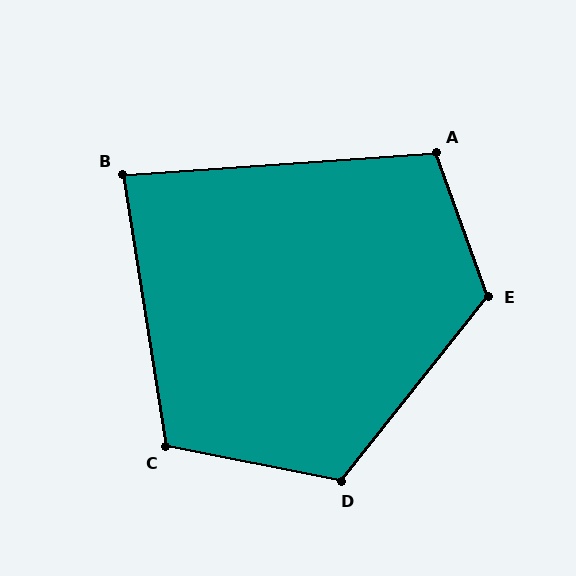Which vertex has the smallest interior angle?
B, at approximately 85 degrees.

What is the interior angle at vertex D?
Approximately 117 degrees (obtuse).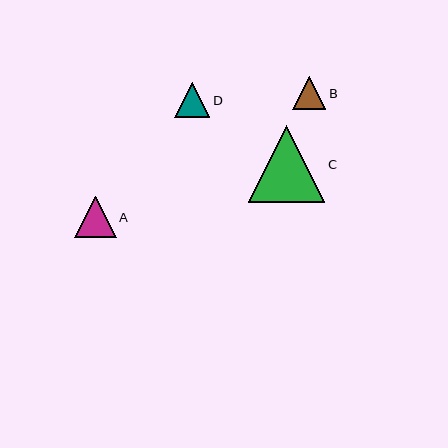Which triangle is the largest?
Triangle C is the largest with a size of approximately 77 pixels.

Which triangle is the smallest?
Triangle B is the smallest with a size of approximately 33 pixels.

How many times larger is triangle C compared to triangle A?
Triangle C is approximately 1.9 times the size of triangle A.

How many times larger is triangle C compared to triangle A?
Triangle C is approximately 1.9 times the size of triangle A.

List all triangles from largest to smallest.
From largest to smallest: C, A, D, B.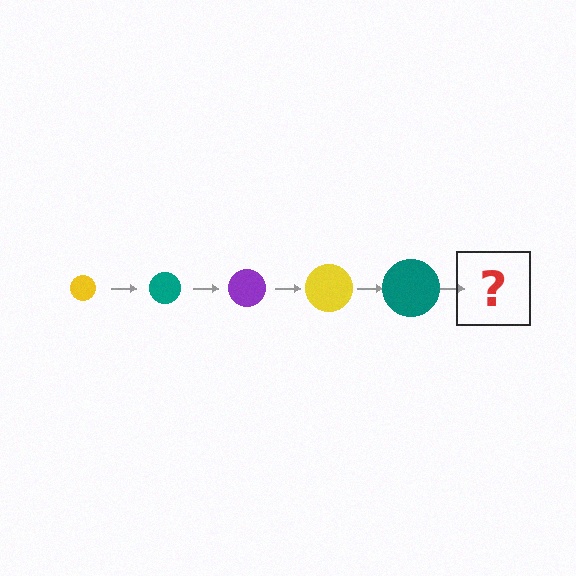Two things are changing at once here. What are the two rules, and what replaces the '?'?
The two rules are that the circle grows larger each step and the color cycles through yellow, teal, and purple. The '?' should be a purple circle, larger than the previous one.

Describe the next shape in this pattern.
It should be a purple circle, larger than the previous one.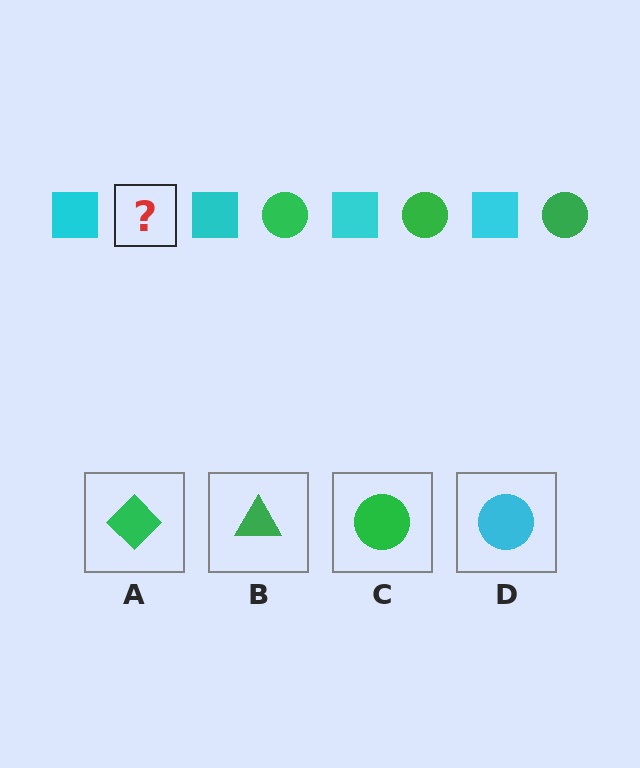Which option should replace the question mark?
Option C.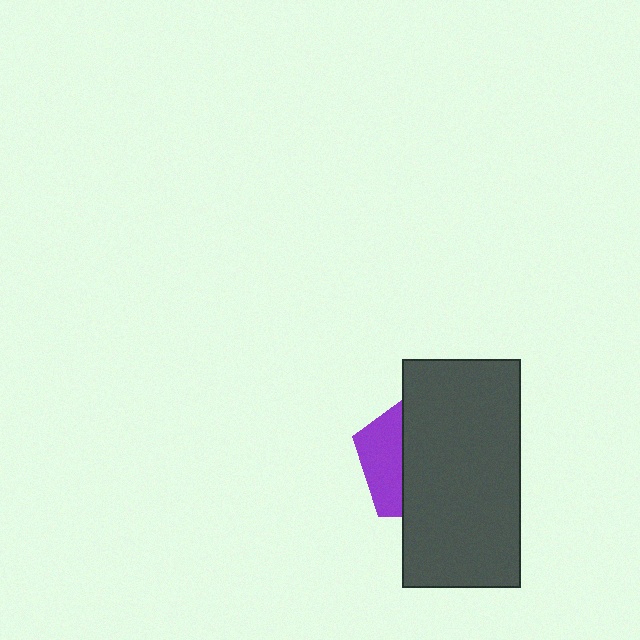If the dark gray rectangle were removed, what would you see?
You would see the complete purple pentagon.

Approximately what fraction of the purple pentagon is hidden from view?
Roughly 69% of the purple pentagon is hidden behind the dark gray rectangle.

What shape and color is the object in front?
The object in front is a dark gray rectangle.